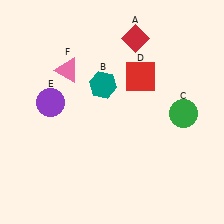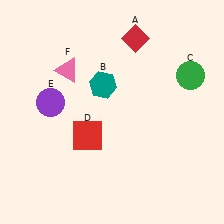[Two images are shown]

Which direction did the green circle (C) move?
The green circle (C) moved up.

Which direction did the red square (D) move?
The red square (D) moved down.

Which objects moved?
The objects that moved are: the green circle (C), the red square (D).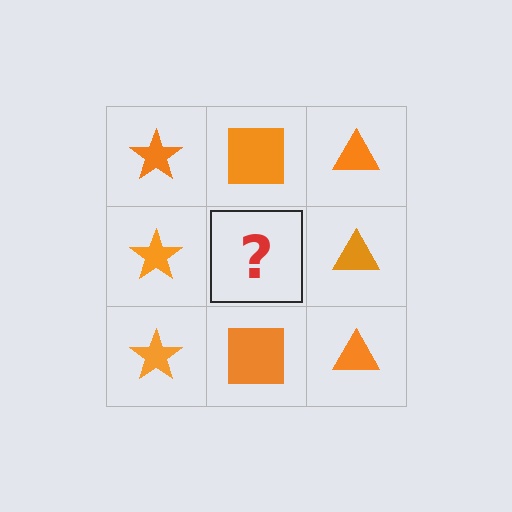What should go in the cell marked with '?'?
The missing cell should contain an orange square.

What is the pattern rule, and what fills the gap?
The rule is that each column has a consistent shape. The gap should be filled with an orange square.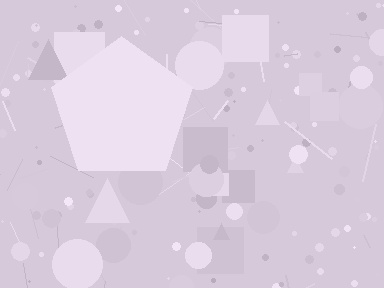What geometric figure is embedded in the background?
A pentagon is embedded in the background.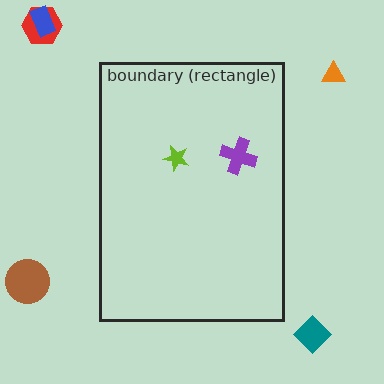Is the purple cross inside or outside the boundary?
Inside.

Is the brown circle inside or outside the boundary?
Outside.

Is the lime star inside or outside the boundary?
Inside.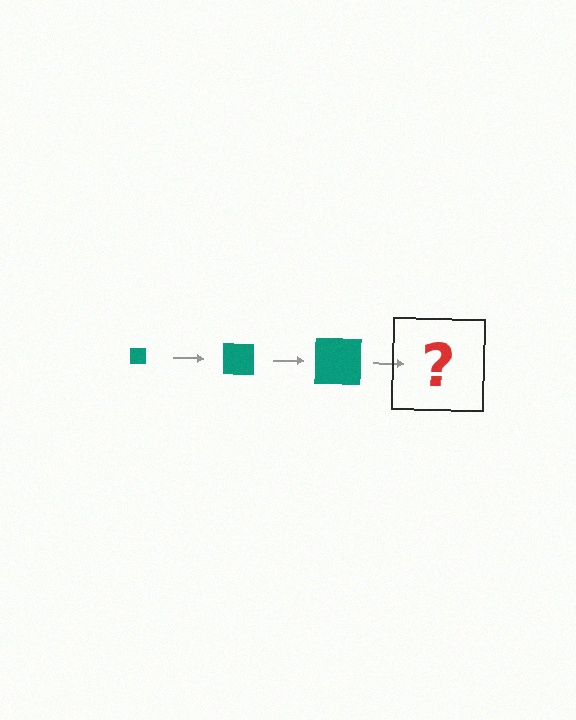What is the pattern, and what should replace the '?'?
The pattern is that the square gets progressively larger each step. The '?' should be a teal square, larger than the previous one.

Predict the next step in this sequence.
The next step is a teal square, larger than the previous one.